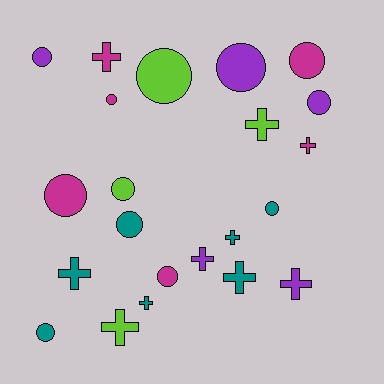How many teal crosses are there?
There are 4 teal crosses.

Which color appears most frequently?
Teal, with 7 objects.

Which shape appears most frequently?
Circle, with 12 objects.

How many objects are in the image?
There are 22 objects.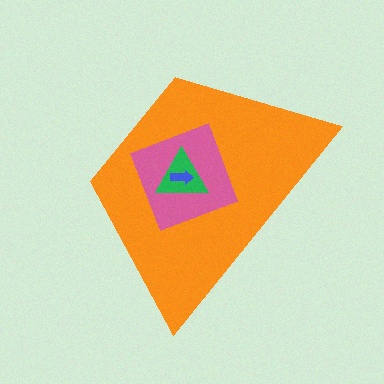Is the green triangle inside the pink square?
Yes.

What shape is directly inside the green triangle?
The blue arrow.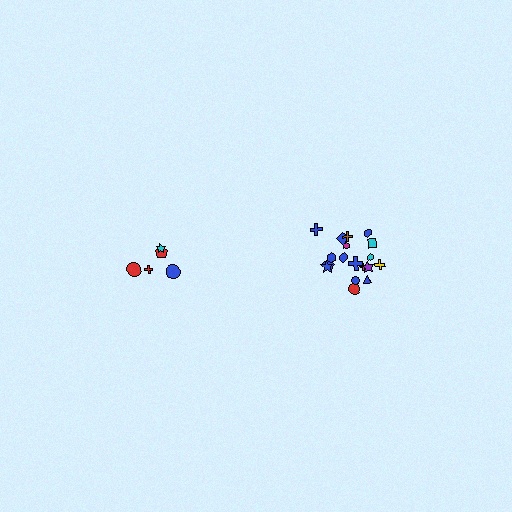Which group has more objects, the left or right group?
The right group.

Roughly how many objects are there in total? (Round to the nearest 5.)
Roughly 25 objects in total.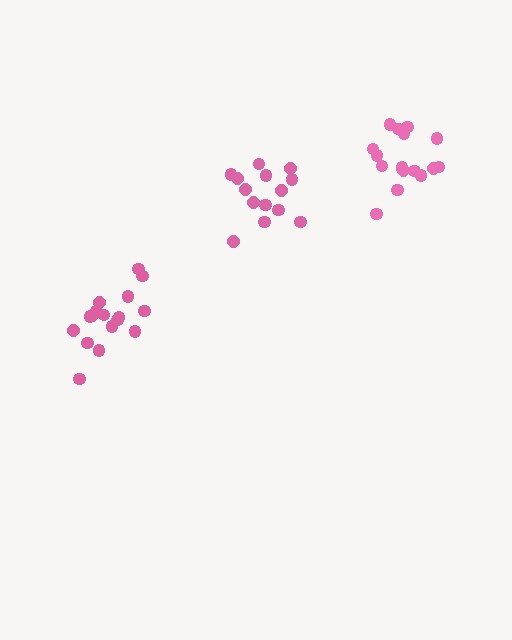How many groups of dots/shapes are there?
There are 3 groups.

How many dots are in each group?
Group 1: 14 dots, Group 2: 17 dots, Group 3: 17 dots (48 total).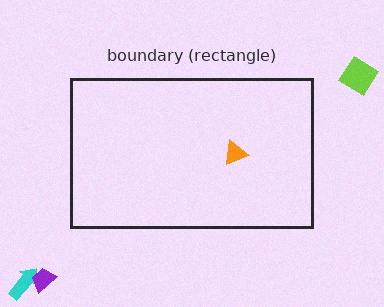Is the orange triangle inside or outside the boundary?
Inside.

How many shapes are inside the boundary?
1 inside, 3 outside.